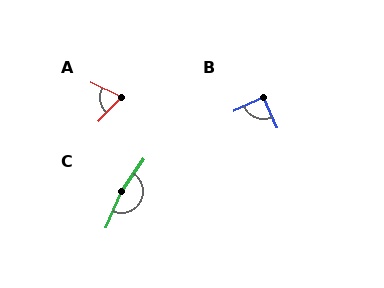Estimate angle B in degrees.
Approximately 90 degrees.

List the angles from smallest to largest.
A (71°), B (90°), C (168°).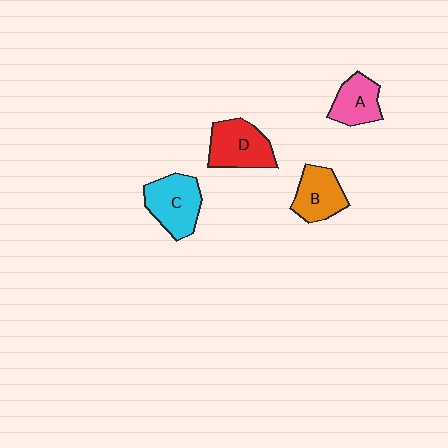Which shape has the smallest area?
Shape A (pink).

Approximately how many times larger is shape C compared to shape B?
Approximately 1.2 times.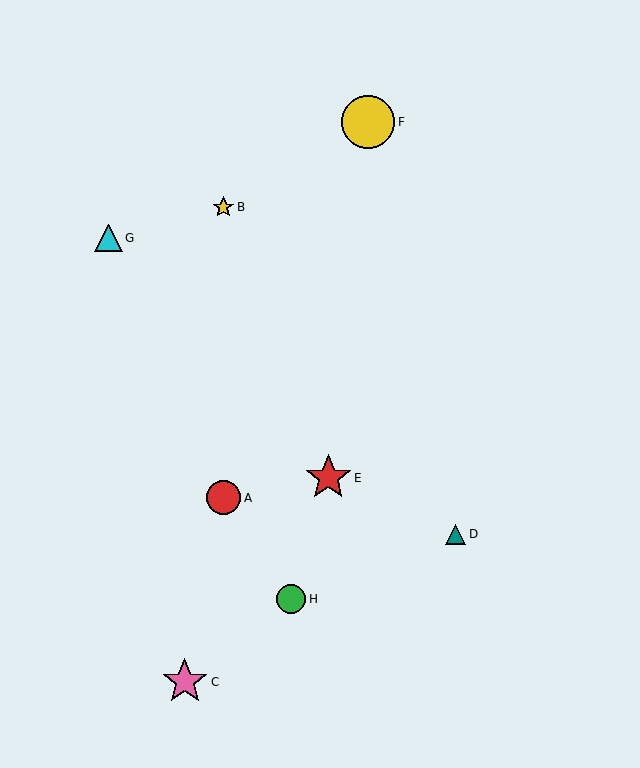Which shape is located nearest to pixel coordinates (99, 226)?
The cyan triangle (labeled G) at (108, 238) is nearest to that location.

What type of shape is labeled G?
Shape G is a cyan triangle.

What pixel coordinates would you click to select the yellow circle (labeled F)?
Click at (368, 122) to select the yellow circle F.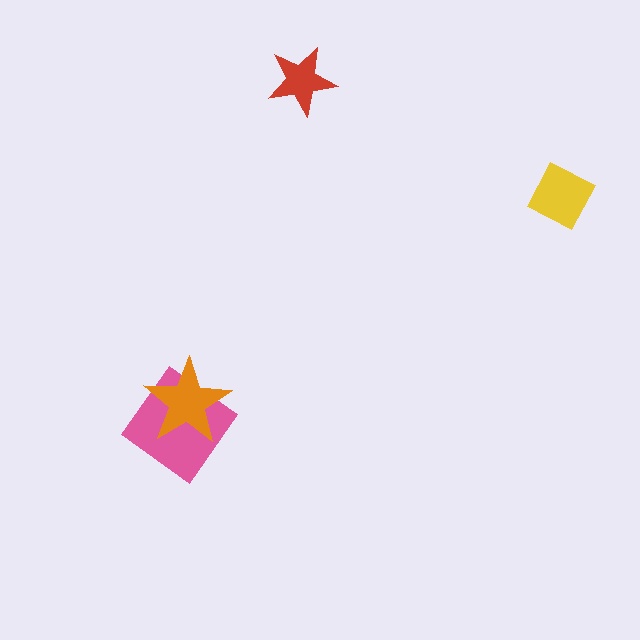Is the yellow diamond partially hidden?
No, no other shape covers it.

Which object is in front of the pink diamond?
The orange star is in front of the pink diamond.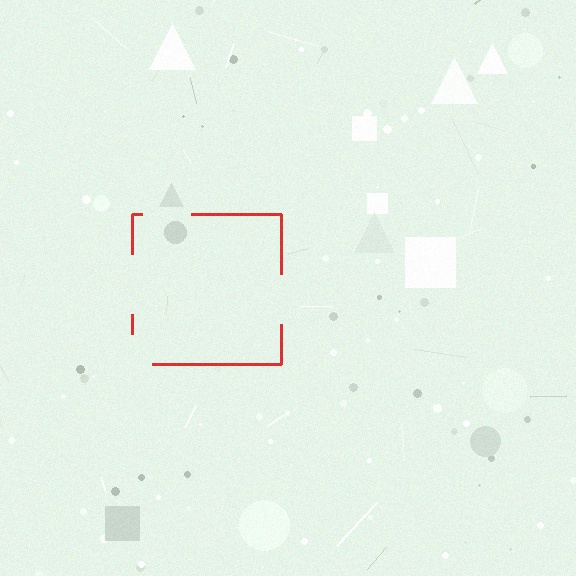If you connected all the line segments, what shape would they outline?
They would outline a square.